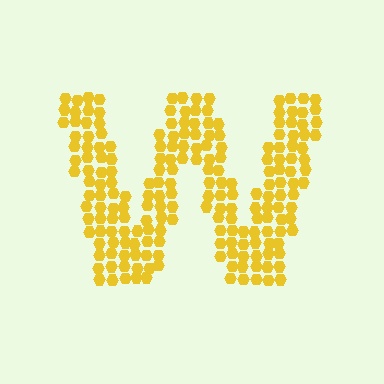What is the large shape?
The large shape is the letter W.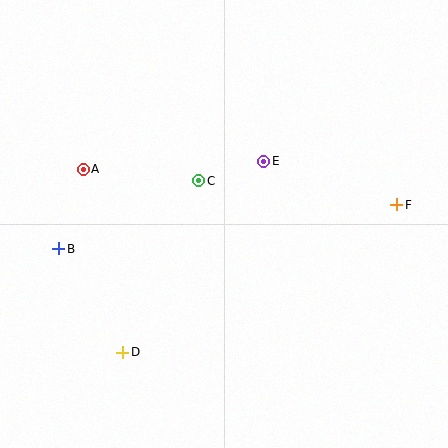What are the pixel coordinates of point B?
Point B is at (59, 249).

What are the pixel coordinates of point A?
Point A is at (83, 169).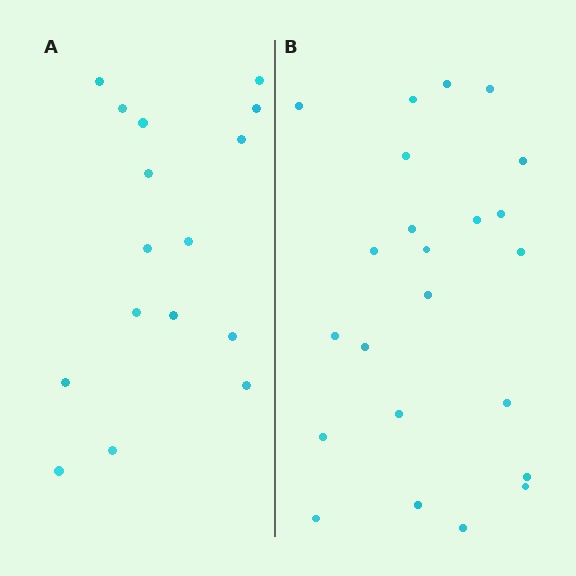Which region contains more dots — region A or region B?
Region B (the right region) has more dots.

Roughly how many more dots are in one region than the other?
Region B has roughly 8 or so more dots than region A.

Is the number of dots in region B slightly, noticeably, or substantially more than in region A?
Region B has noticeably more, but not dramatically so. The ratio is roughly 1.4 to 1.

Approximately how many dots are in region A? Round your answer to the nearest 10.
About 20 dots. (The exact count is 16, which rounds to 20.)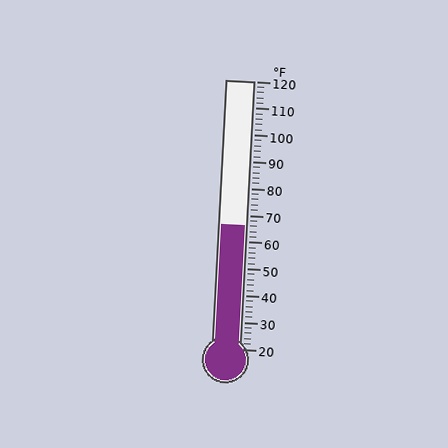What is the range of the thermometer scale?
The thermometer scale ranges from 20°F to 120°F.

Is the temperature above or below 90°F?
The temperature is below 90°F.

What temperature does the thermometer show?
The thermometer shows approximately 66°F.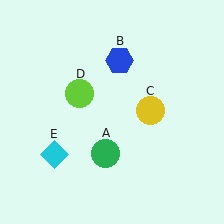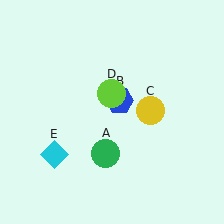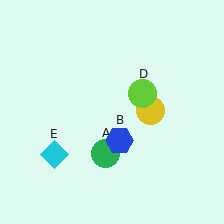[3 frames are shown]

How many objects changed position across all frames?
2 objects changed position: blue hexagon (object B), lime circle (object D).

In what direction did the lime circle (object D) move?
The lime circle (object D) moved right.